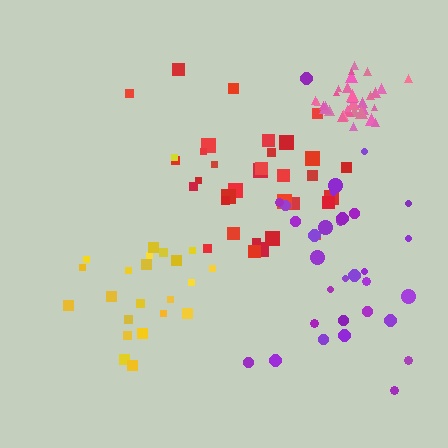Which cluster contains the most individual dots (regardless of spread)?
Red (34).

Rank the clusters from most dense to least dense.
pink, red, purple, yellow.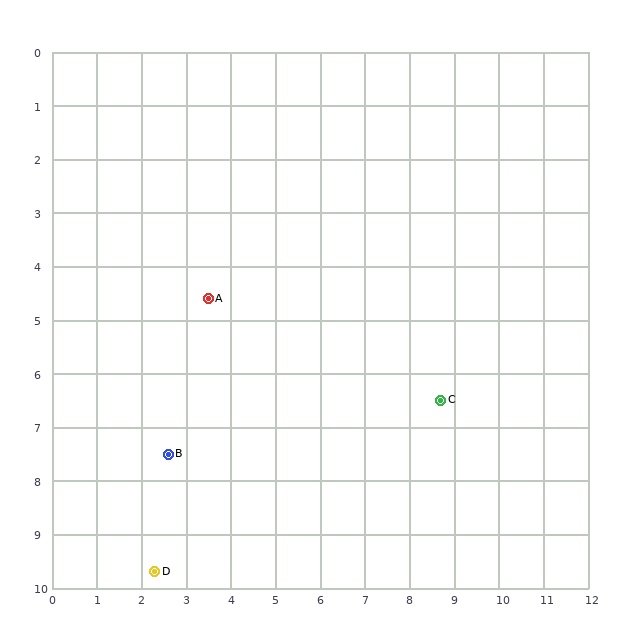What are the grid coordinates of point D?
Point D is at approximately (2.3, 9.7).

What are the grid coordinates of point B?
Point B is at approximately (2.6, 7.5).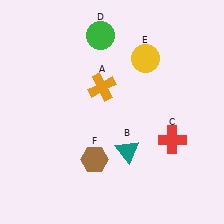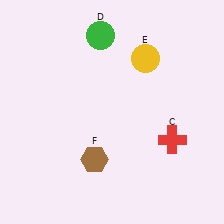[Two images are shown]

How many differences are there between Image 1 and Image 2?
There are 2 differences between the two images.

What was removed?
The teal triangle (B), the orange cross (A) were removed in Image 2.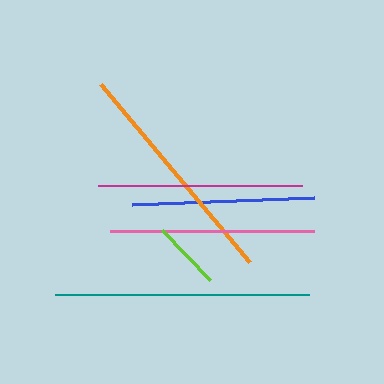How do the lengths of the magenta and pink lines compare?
The magenta and pink lines are approximately the same length.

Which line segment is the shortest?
The lime line is the shortest at approximately 69 pixels.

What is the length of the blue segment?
The blue segment is approximately 183 pixels long.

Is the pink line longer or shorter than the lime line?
The pink line is longer than the lime line.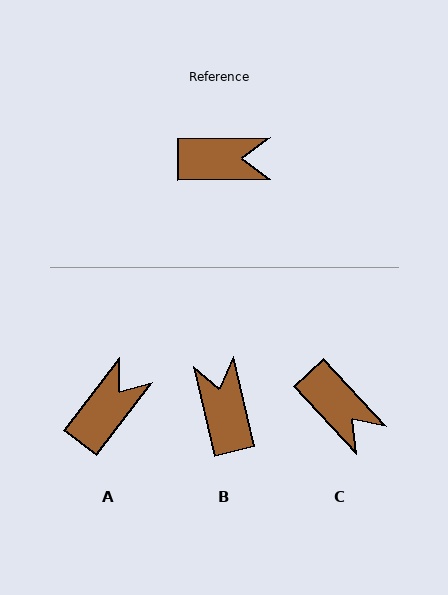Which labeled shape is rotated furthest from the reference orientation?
B, about 103 degrees away.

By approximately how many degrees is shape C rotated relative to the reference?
Approximately 48 degrees clockwise.